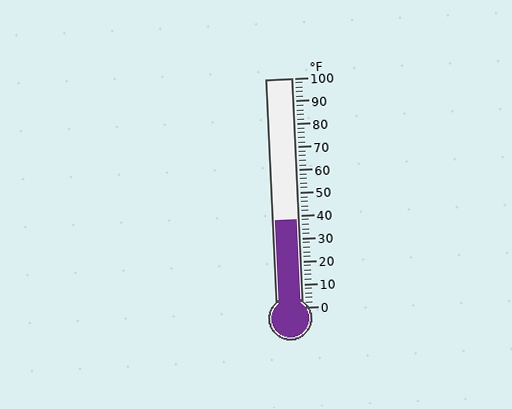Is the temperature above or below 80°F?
The temperature is below 80°F.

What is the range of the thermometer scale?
The thermometer scale ranges from 0°F to 100°F.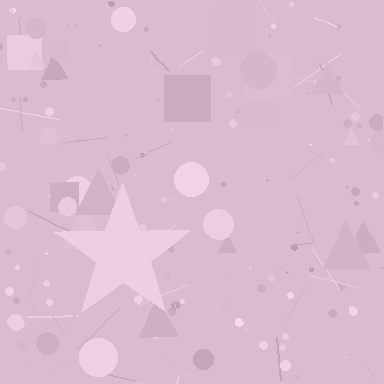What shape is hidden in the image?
A star is hidden in the image.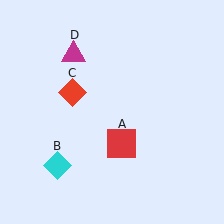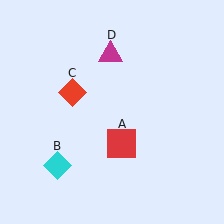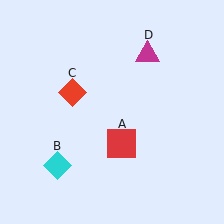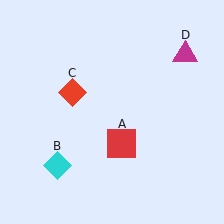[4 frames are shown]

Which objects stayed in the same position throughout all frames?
Red square (object A) and cyan diamond (object B) and red diamond (object C) remained stationary.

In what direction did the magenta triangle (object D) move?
The magenta triangle (object D) moved right.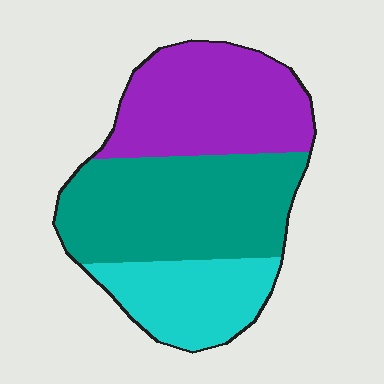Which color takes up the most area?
Teal, at roughly 45%.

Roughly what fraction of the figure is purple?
Purple covers about 35% of the figure.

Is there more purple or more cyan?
Purple.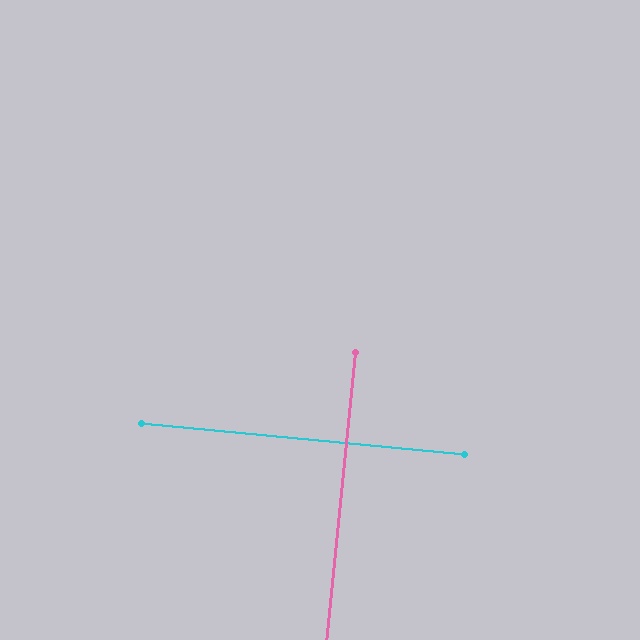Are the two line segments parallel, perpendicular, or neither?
Perpendicular — they meet at approximately 90°.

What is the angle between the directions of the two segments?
Approximately 90 degrees.